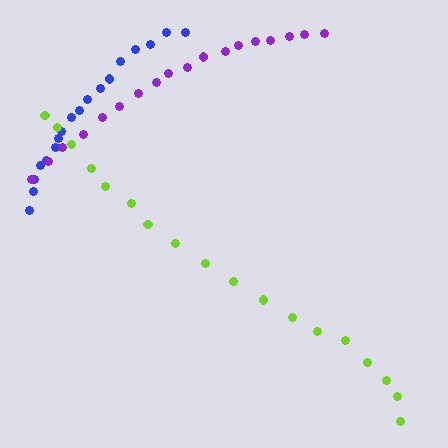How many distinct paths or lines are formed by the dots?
There are 3 distinct paths.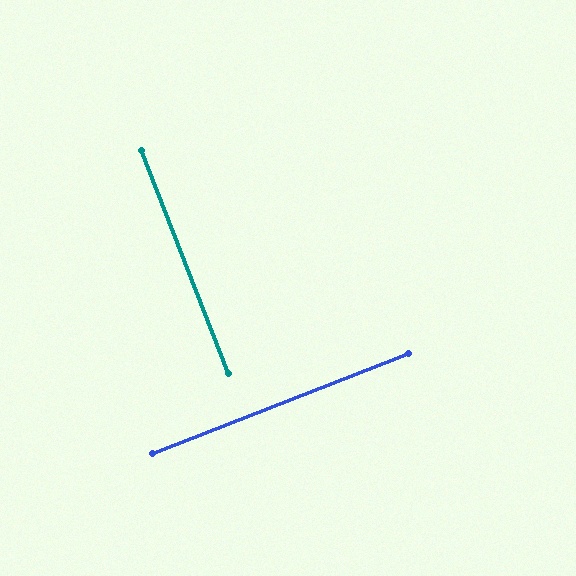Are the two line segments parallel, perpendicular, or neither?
Perpendicular — they meet at approximately 90°.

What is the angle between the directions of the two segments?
Approximately 90 degrees.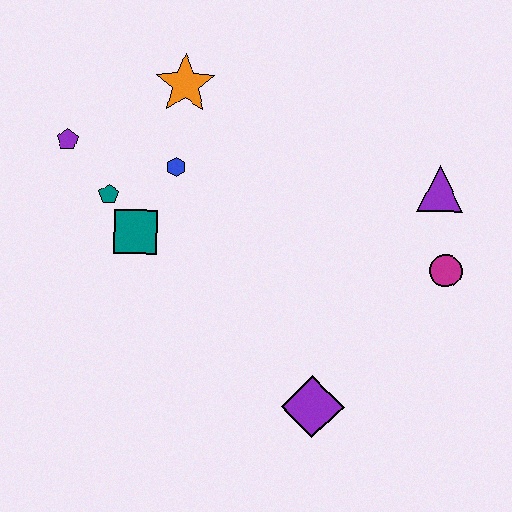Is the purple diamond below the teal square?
Yes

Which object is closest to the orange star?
The blue hexagon is closest to the orange star.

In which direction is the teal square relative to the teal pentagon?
The teal square is below the teal pentagon.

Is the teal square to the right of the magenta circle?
No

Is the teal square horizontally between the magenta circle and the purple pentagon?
Yes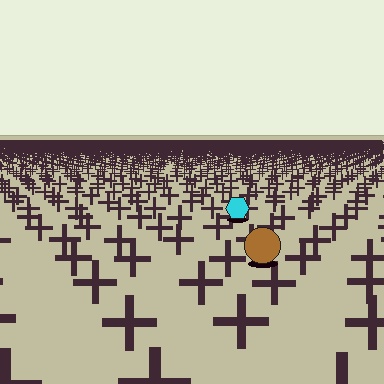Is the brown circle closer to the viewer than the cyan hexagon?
Yes. The brown circle is closer — you can tell from the texture gradient: the ground texture is coarser near it.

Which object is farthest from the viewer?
The cyan hexagon is farthest from the viewer. It appears smaller and the ground texture around it is denser.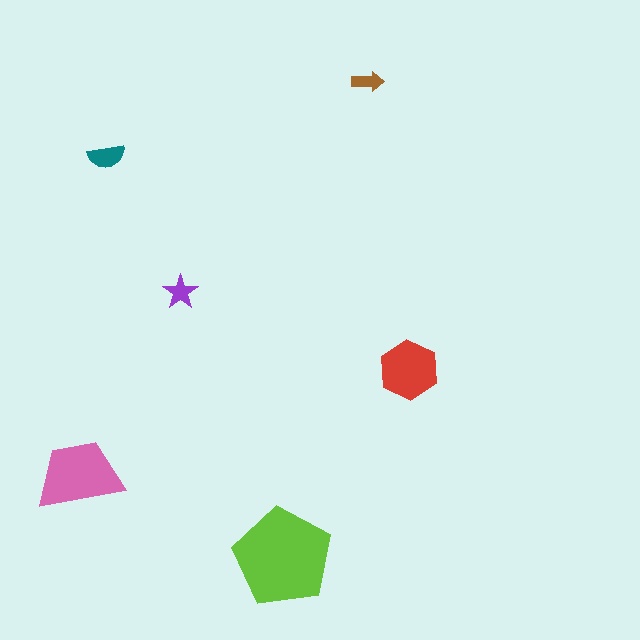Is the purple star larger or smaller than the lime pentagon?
Smaller.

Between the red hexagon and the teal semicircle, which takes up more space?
The red hexagon.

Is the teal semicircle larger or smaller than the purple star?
Larger.